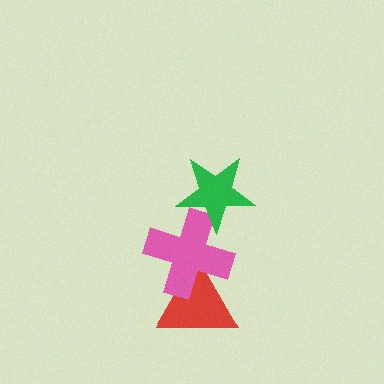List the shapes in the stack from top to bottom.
From top to bottom: the green star, the pink cross, the red triangle.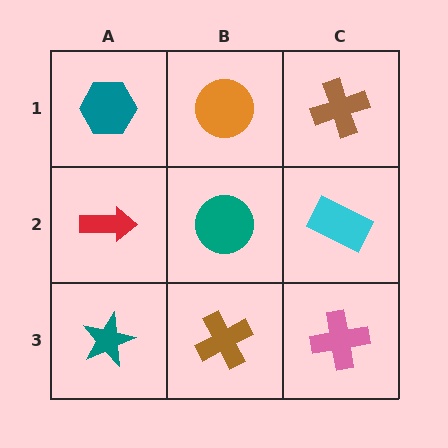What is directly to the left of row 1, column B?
A teal hexagon.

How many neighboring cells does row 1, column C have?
2.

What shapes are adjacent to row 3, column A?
A red arrow (row 2, column A), a brown cross (row 3, column B).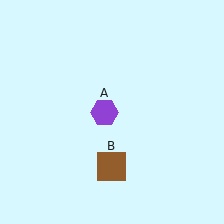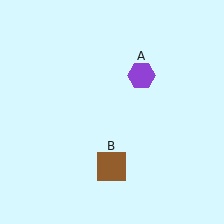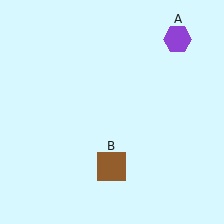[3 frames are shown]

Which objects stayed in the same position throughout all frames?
Brown square (object B) remained stationary.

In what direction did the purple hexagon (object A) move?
The purple hexagon (object A) moved up and to the right.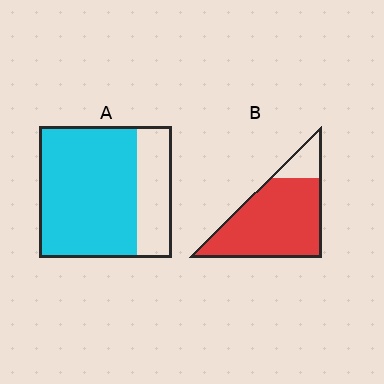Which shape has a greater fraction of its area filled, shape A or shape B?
Shape B.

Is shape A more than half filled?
Yes.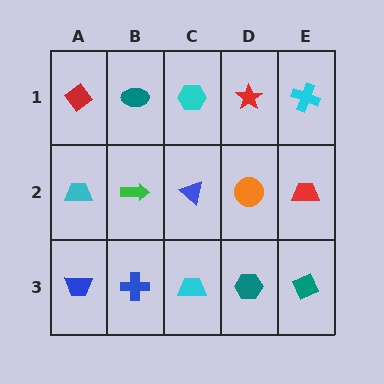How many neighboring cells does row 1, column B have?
3.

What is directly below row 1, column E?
A red trapezoid.